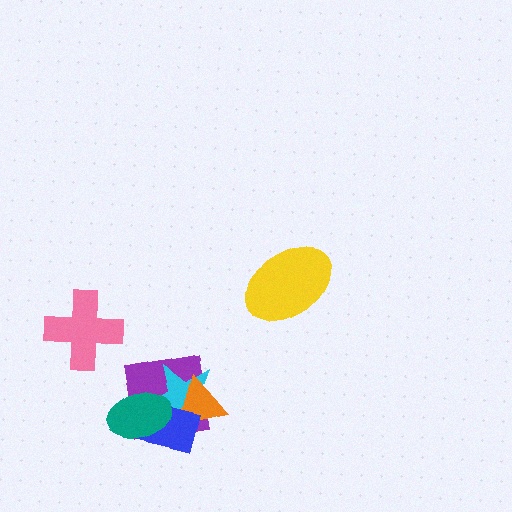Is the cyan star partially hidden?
Yes, it is partially covered by another shape.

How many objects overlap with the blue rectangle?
4 objects overlap with the blue rectangle.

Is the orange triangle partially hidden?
Yes, it is partially covered by another shape.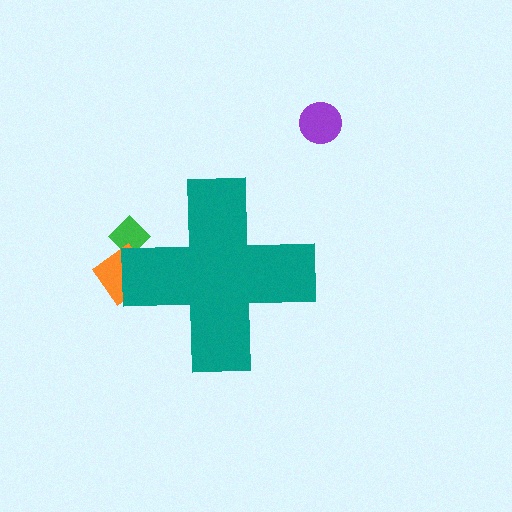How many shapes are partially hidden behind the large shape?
2 shapes are partially hidden.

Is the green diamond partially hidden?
Yes, the green diamond is partially hidden behind the teal cross.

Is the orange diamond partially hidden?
Yes, the orange diamond is partially hidden behind the teal cross.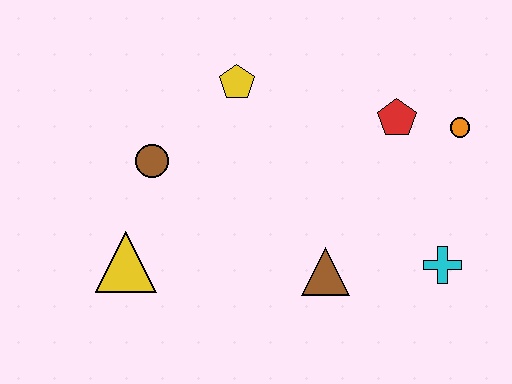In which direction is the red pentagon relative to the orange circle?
The red pentagon is to the left of the orange circle.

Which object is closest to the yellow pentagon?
The brown circle is closest to the yellow pentagon.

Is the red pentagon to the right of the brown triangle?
Yes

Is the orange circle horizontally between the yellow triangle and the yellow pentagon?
No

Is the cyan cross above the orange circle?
No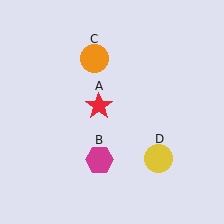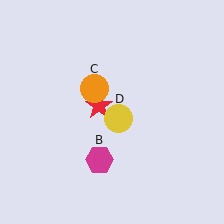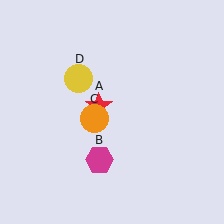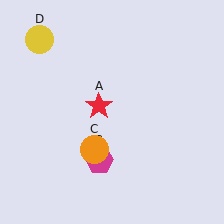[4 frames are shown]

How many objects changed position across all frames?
2 objects changed position: orange circle (object C), yellow circle (object D).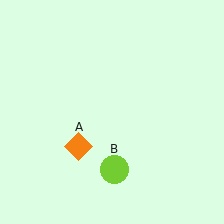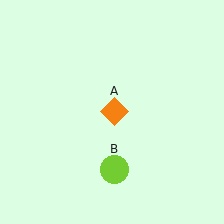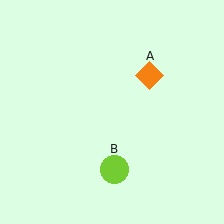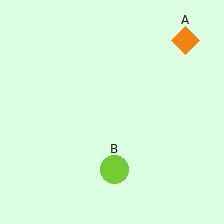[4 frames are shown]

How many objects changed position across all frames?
1 object changed position: orange diamond (object A).